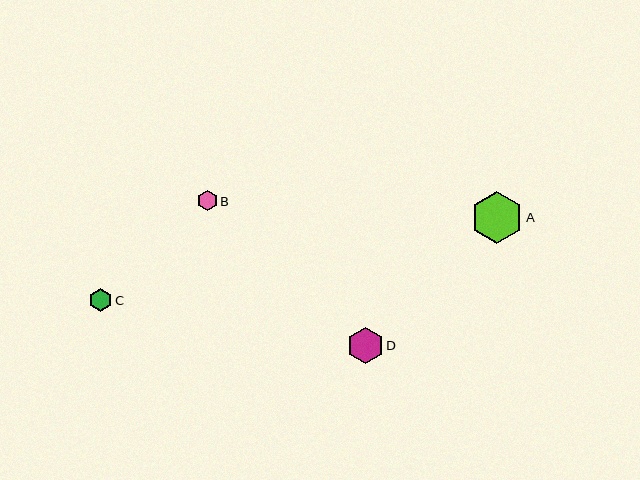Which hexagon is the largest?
Hexagon A is the largest with a size of approximately 52 pixels.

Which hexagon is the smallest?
Hexagon B is the smallest with a size of approximately 20 pixels.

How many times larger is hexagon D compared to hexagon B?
Hexagon D is approximately 1.8 times the size of hexagon B.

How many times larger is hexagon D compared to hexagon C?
Hexagon D is approximately 1.6 times the size of hexagon C.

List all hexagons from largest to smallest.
From largest to smallest: A, D, C, B.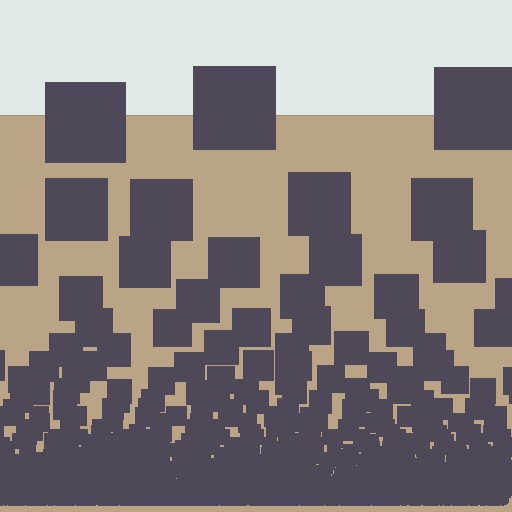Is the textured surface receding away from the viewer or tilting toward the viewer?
The surface appears to tilt toward the viewer. Texture elements get larger and sparser toward the top.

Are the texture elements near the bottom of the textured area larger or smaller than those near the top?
Smaller. The gradient is inverted — elements near the bottom are smaller and denser.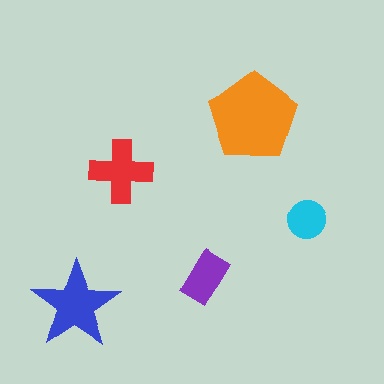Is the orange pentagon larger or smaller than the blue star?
Larger.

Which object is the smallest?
The cyan circle.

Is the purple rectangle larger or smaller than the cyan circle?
Larger.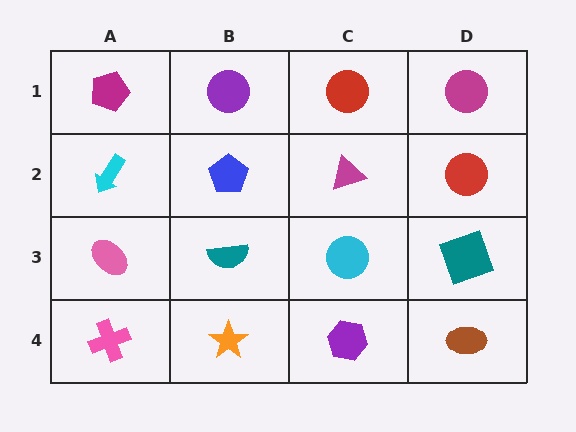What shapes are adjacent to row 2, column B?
A purple circle (row 1, column B), a teal semicircle (row 3, column B), a cyan arrow (row 2, column A), a magenta triangle (row 2, column C).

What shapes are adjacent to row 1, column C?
A magenta triangle (row 2, column C), a purple circle (row 1, column B), a magenta circle (row 1, column D).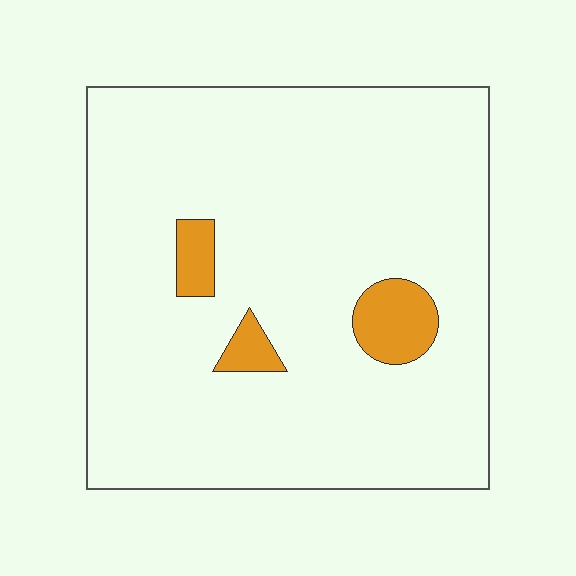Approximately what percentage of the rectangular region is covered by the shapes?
Approximately 5%.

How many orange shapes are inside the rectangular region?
3.